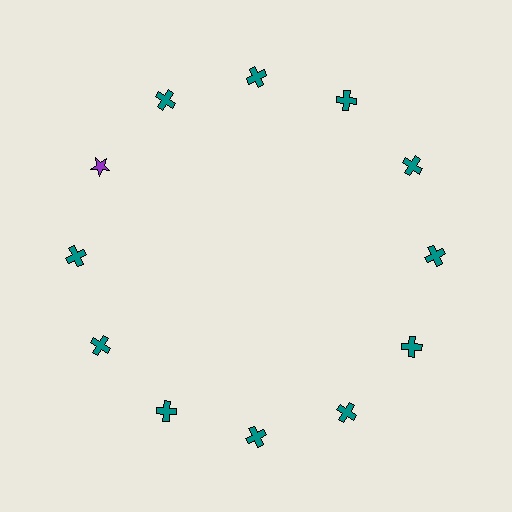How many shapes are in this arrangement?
There are 12 shapes arranged in a ring pattern.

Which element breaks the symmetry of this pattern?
The purple star at roughly the 10 o'clock position breaks the symmetry. All other shapes are teal crosses.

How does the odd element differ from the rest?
It differs in both color (purple instead of teal) and shape (star instead of cross).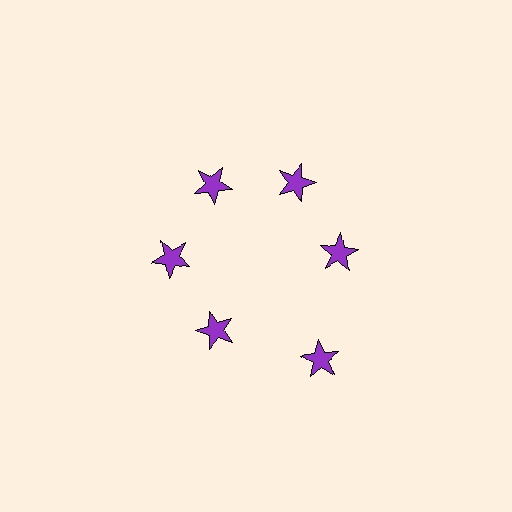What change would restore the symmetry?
The symmetry would be restored by moving it inward, back onto the ring so that all 6 stars sit at equal angles and equal distance from the center.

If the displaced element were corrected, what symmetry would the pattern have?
It would have 6-fold rotational symmetry — the pattern would map onto itself every 60 degrees.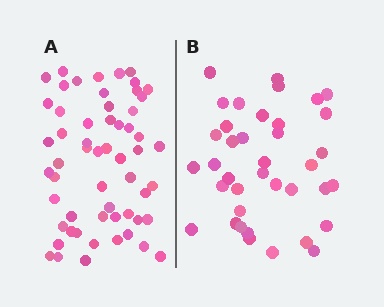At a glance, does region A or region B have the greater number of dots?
Region A (the left region) has more dots.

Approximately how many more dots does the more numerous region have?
Region A has approximately 20 more dots than region B.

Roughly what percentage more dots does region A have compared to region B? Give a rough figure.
About 50% more.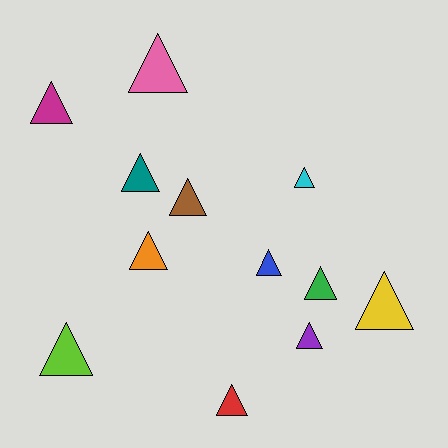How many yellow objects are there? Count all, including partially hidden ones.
There is 1 yellow object.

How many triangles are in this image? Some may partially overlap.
There are 12 triangles.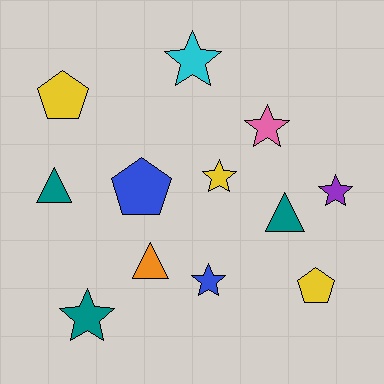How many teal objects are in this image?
There are 3 teal objects.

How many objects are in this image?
There are 12 objects.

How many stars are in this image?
There are 6 stars.